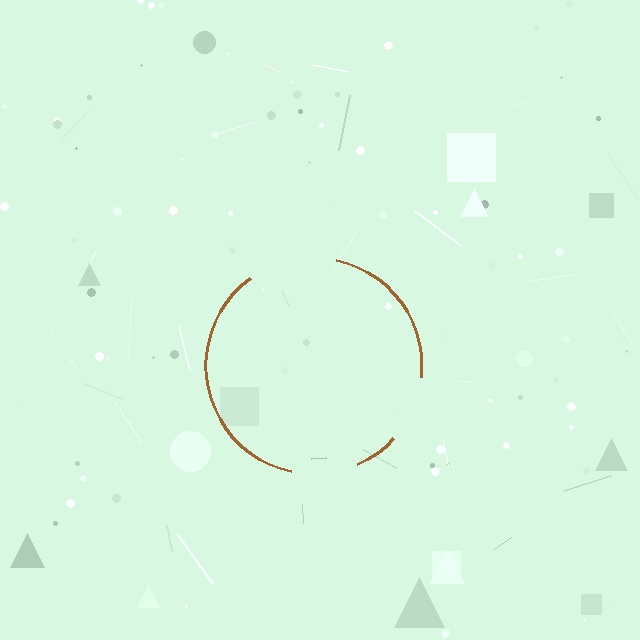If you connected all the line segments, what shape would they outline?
They would outline a circle.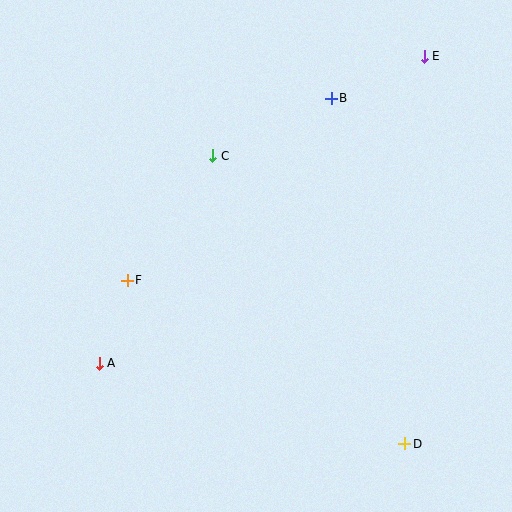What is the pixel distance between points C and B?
The distance between C and B is 132 pixels.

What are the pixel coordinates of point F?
Point F is at (127, 280).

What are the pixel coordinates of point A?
Point A is at (99, 363).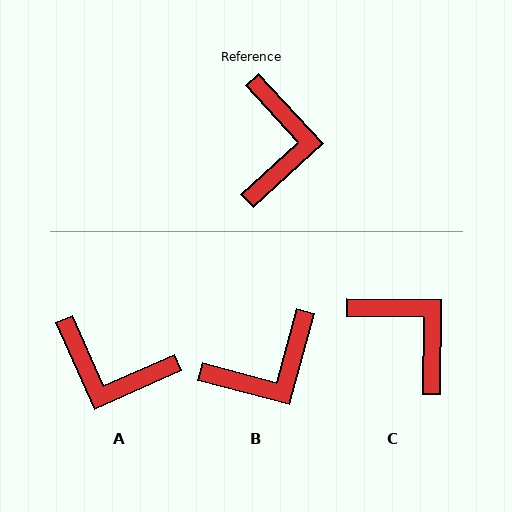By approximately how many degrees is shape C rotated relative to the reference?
Approximately 47 degrees counter-clockwise.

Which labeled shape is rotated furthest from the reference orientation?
A, about 109 degrees away.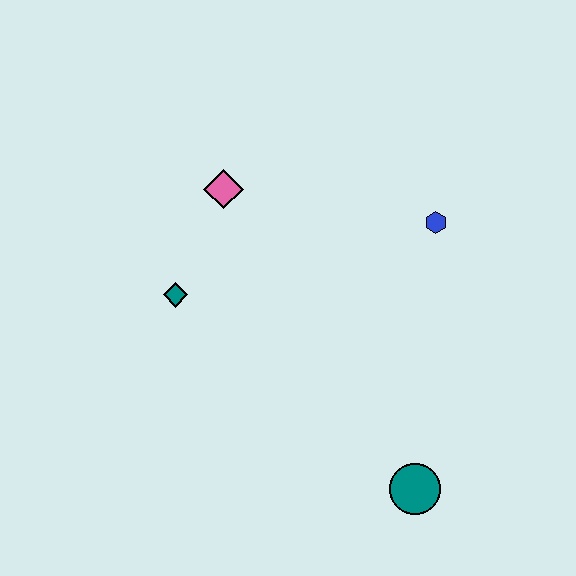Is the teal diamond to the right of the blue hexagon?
No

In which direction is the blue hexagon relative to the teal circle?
The blue hexagon is above the teal circle.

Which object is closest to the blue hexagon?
The pink diamond is closest to the blue hexagon.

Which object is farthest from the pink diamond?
The teal circle is farthest from the pink diamond.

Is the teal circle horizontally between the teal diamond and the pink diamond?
No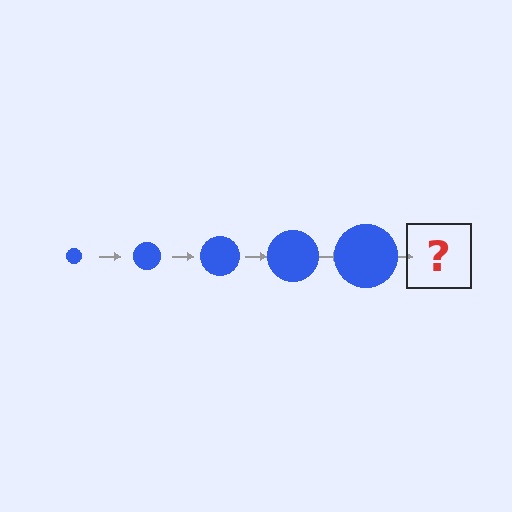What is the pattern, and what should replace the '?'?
The pattern is that the circle gets progressively larger each step. The '?' should be a blue circle, larger than the previous one.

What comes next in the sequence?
The next element should be a blue circle, larger than the previous one.